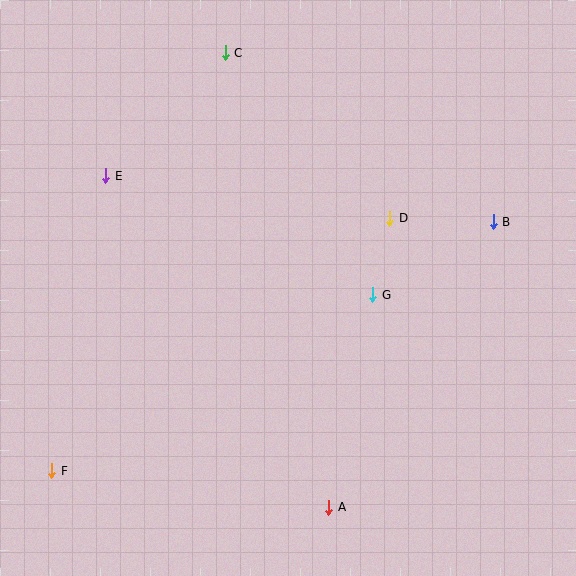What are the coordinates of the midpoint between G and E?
The midpoint between G and E is at (239, 235).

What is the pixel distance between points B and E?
The distance between B and E is 390 pixels.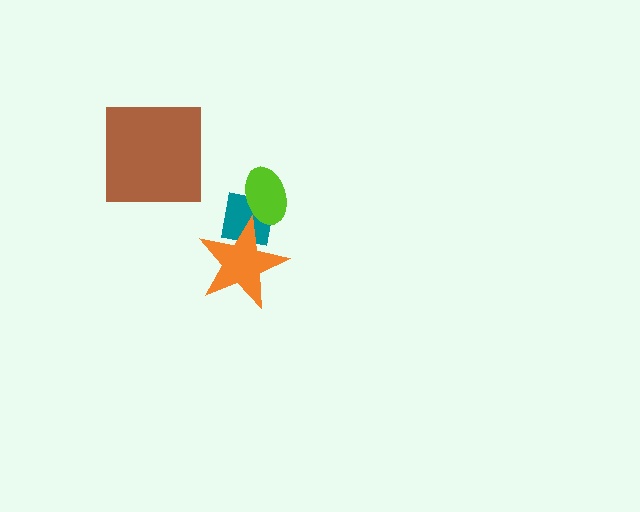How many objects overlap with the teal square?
2 objects overlap with the teal square.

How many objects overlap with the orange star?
1 object overlaps with the orange star.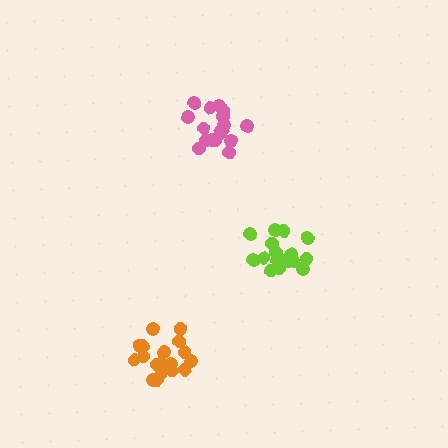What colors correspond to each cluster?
The clusters are colored: orange, lime, pink.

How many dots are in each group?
Group 1: 20 dots, Group 2: 17 dots, Group 3: 17 dots (54 total).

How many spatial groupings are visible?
There are 3 spatial groupings.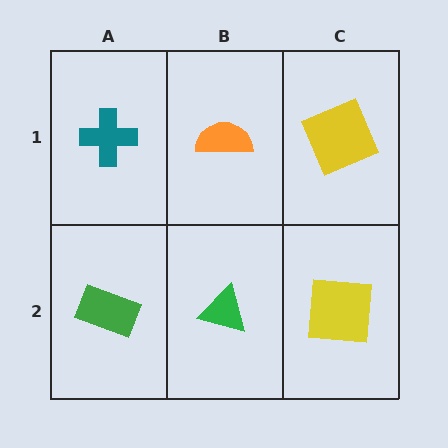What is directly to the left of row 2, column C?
A green triangle.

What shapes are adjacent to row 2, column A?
A teal cross (row 1, column A), a green triangle (row 2, column B).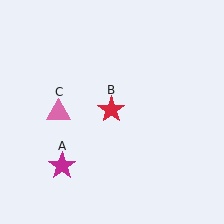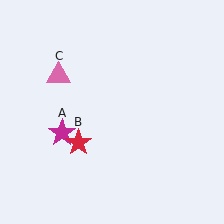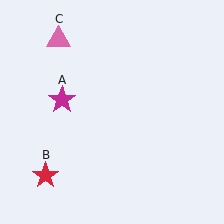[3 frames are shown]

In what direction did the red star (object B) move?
The red star (object B) moved down and to the left.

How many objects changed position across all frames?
3 objects changed position: magenta star (object A), red star (object B), pink triangle (object C).